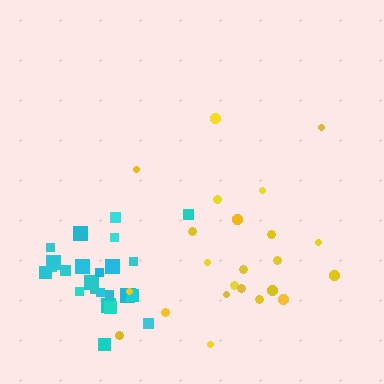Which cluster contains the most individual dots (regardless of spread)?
Cyan (25).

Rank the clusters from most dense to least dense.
cyan, yellow.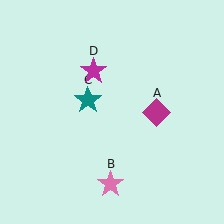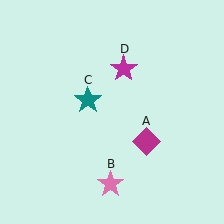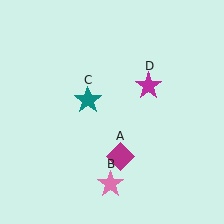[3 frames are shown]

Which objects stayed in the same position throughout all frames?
Pink star (object B) and teal star (object C) remained stationary.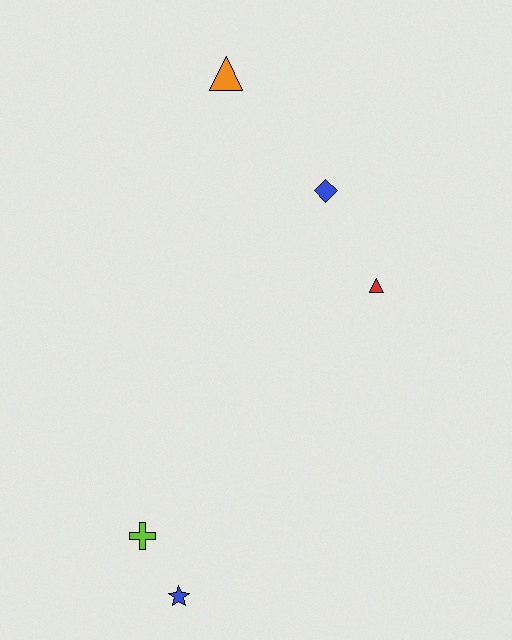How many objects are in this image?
There are 5 objects.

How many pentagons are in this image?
There are no pentagons.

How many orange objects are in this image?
There is 1 orange object.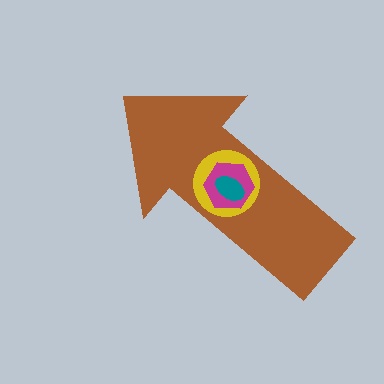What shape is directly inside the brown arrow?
The yellow circle.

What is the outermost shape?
The brown arrow.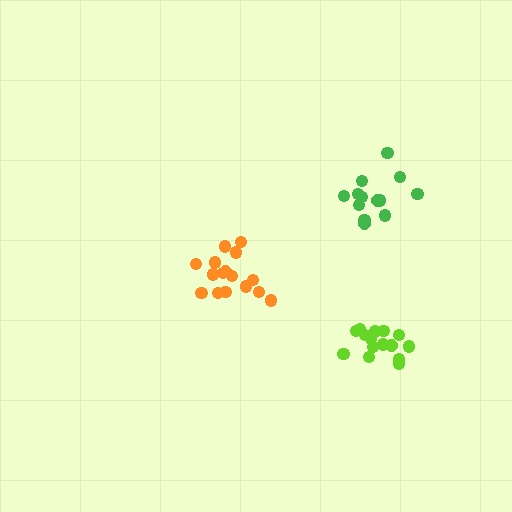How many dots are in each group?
Group 1: 16 dots, Group 2: 15 dots, Group 3: 13 dots (44 total).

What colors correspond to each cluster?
The clusters are colored: orange, lime, green.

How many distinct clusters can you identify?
There are 3 distinct clusters.